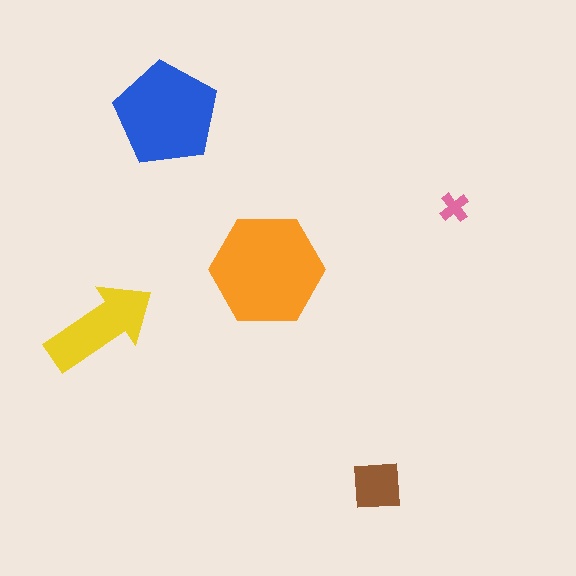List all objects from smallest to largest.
The pink cross, the brown square, the yellow arrow, the blue pentagon, the orange hexagon.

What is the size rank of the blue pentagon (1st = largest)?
2nd.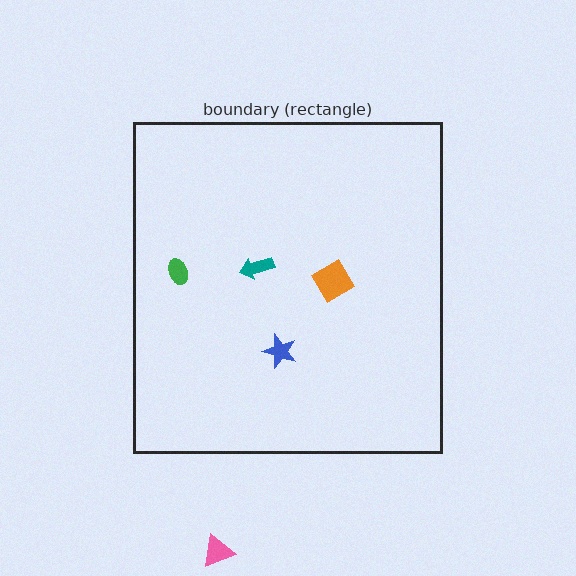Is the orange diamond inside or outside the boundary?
Inside.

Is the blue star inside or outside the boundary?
Inside.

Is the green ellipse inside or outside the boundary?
Inside.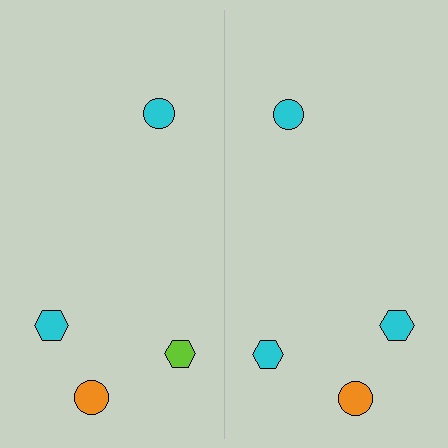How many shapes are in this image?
There are 8 shapes in this image.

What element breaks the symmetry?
The cyan hexagon on the right side breaks the symmetry — its mirror counterpart is lime.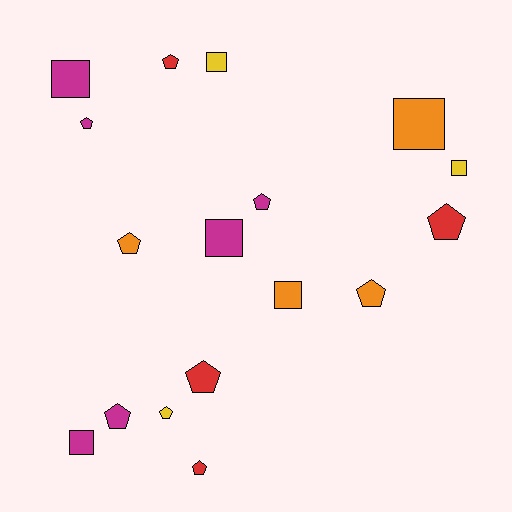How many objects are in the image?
There are 17 objects.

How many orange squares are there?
There are 2 orange squares.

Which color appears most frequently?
Magenta, with 6 objects.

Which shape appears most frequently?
Pentagon, with 10 objects.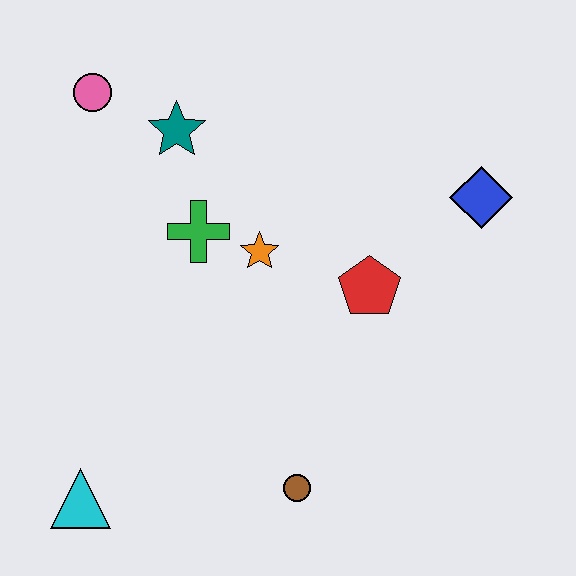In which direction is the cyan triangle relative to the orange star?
The cyan triangle is below the orange star.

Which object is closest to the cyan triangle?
The brown circle is closest to the cyan triangle.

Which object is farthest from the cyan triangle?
The blue diamond is farthest from the cyan triangle.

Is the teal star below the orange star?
No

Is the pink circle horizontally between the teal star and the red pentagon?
No